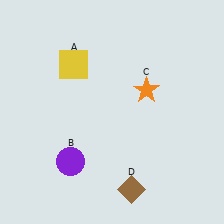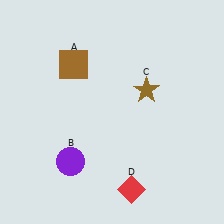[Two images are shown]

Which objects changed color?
A changed from yellow to brown. C changed from orange to brown. D changed from brown to red.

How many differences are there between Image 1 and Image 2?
There are 3 differences between the two images.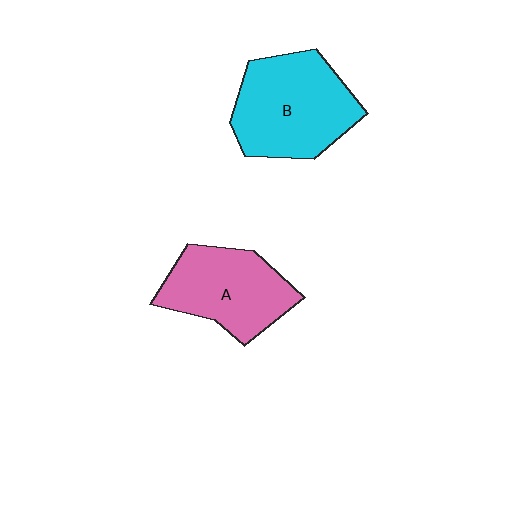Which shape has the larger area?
Shape B (cyan).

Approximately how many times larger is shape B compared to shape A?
Approximately 1.2 times.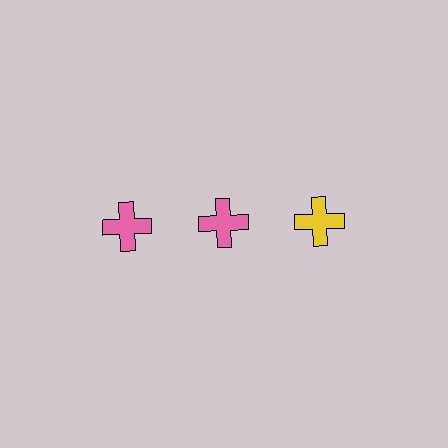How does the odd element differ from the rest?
It has a different color: yellow instead of pink.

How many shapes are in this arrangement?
There are 3 shapes arranged in a grid pattern.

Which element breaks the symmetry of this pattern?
The yellow cross in the top row, center column breaks the symmetry. All other shapes are pink crosses.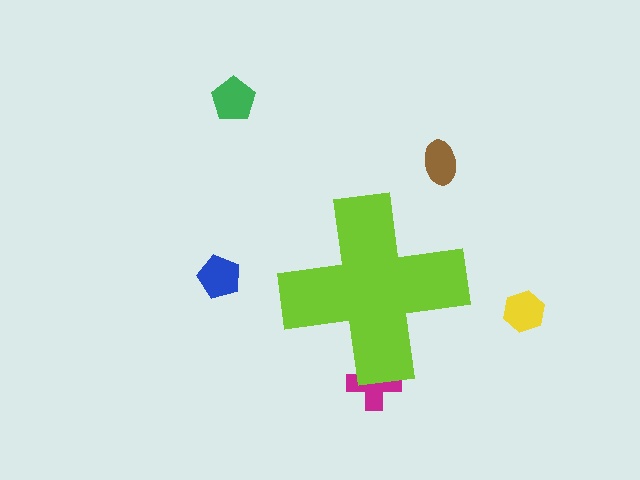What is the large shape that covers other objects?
A lime cross.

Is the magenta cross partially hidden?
Yes, the magenta cross is partially hidden behind the lime cross.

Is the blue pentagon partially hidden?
No, the blue pentagon is fully visible.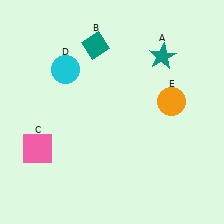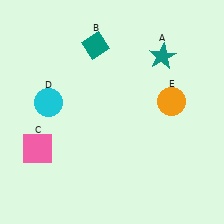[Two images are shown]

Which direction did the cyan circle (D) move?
The cyan circle (D) moved down.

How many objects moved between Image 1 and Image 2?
1 object moved between the two images.